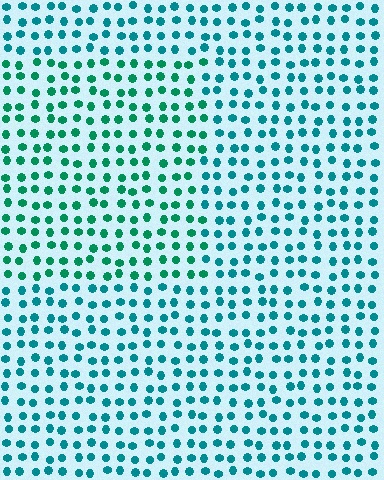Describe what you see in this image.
The image is filled with small teal elements in a uniform arrangement. A rectangle-shaped region is visible where the elements are tinted to a slightly different hue, forming a subtle color boundary.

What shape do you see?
I see a rectangle.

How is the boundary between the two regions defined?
The boundary is defined purely by a slight shift in hue (about 26 degrees). Spacing, size, and orientation are identical on both sides.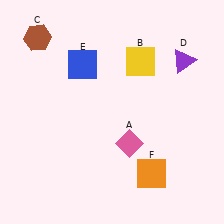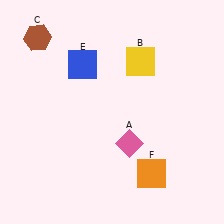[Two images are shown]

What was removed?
The purple triangle (D) was removed in Image 2.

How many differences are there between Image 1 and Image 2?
There is 1 difference between the two images.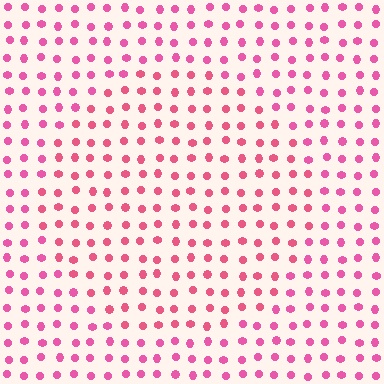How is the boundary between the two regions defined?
The boundary is defined purely by a slight shift in hue (about 16 degrees). Spacing, size, and orientation are identical on both sides.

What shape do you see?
I see a circle.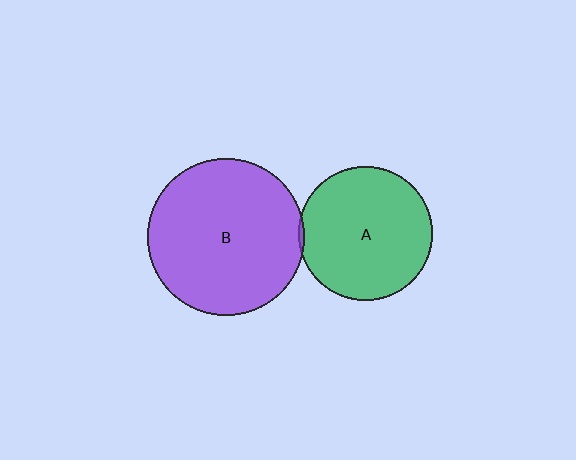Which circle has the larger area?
Circle B (purple).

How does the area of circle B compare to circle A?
Approximately 1.4 times.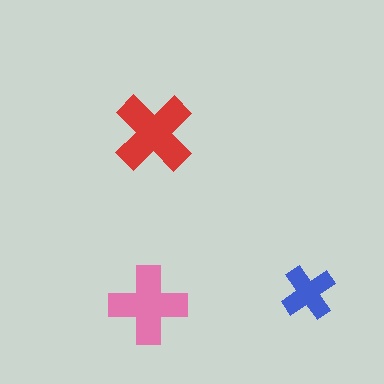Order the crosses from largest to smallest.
the red one, the pink one, the blue one.